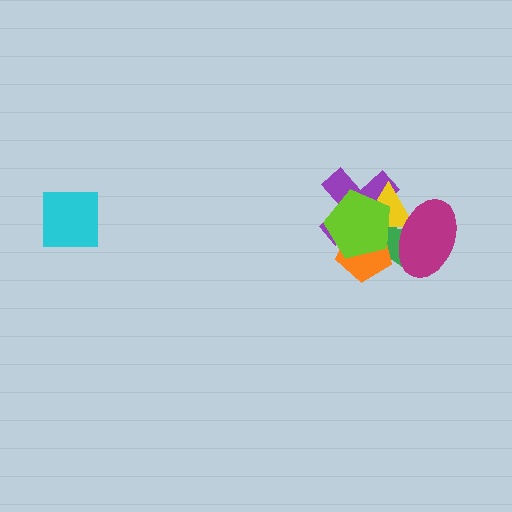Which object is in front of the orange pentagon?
The lime pentagon is in front of the orange pentagon.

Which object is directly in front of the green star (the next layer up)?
The yellow triangle is directly in front of the green star.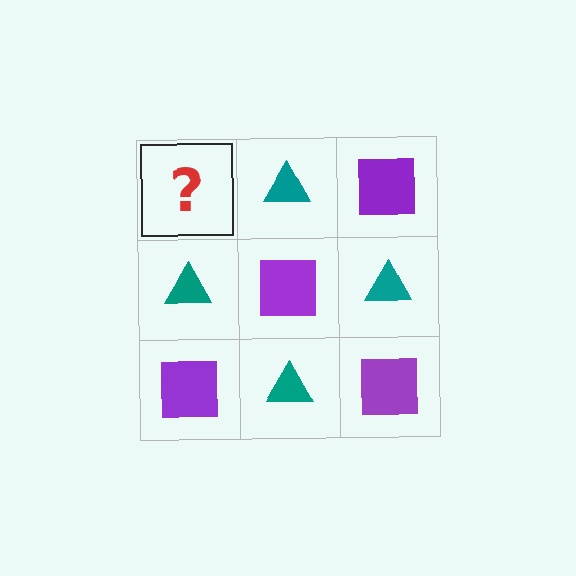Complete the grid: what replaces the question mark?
The question mark should be replaced with a purple square.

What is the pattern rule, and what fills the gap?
The rule is that it alternates purple square and teal triangle in a checkerboard pattern. The gap should be filled with a purple square.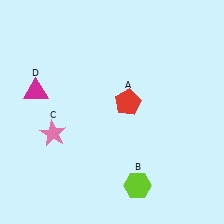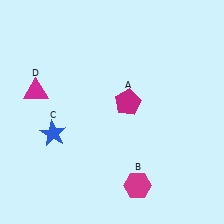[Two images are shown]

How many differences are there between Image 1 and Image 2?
There are 3 differences between the two images.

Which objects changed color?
A changed from red to magenta. B changed from lime to magenta. C changed from pink to blue.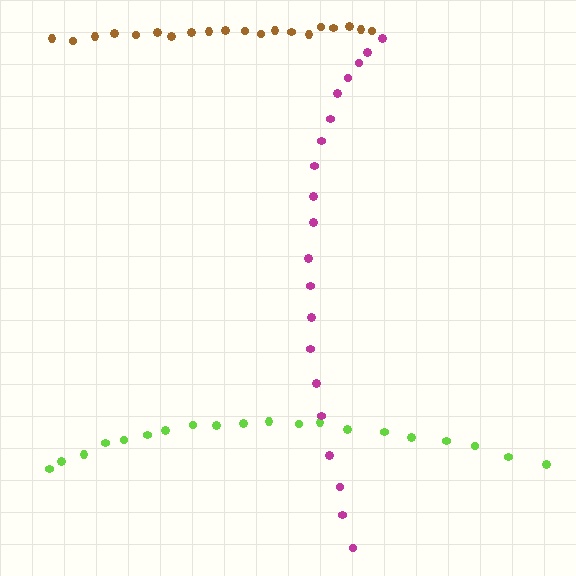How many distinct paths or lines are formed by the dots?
There are 3 distinct paths.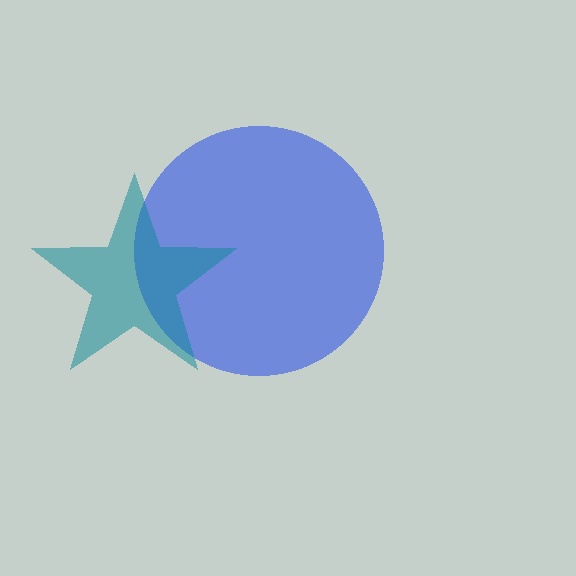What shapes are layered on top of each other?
The layered shapes are: a blue circle, a teal star.